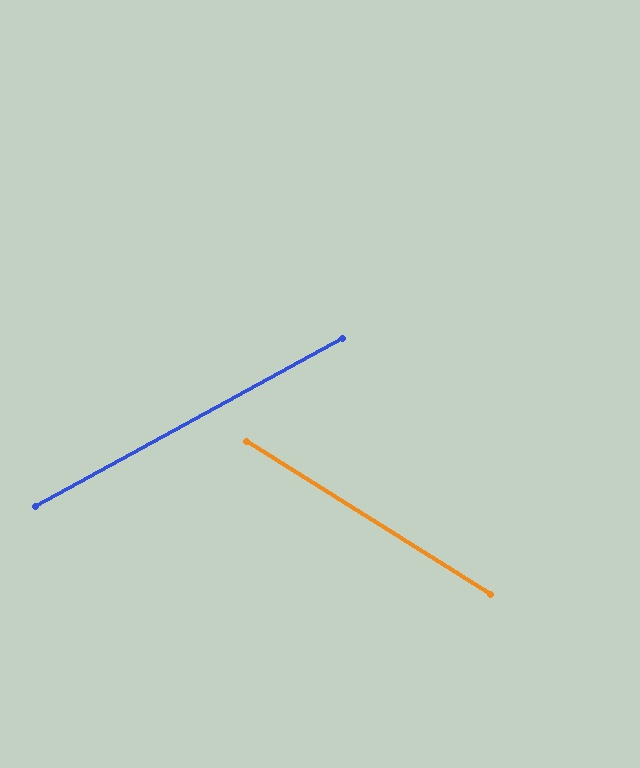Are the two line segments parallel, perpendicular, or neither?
Neither parallel nor perpendicular — they differ by about 61°.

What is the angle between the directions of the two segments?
Approximately 61 degrees.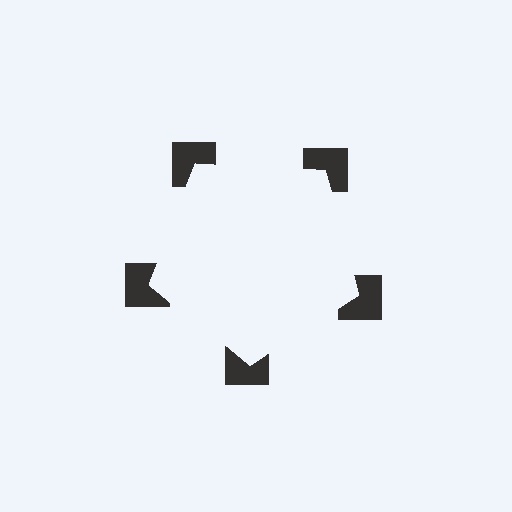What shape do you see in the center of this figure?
An illusory pentagon — its edges are inferred from the aligned wedge cuts in the notched squares, not physically drawn.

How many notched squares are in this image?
There are 5 — one at each vertex of the illusory pentagon.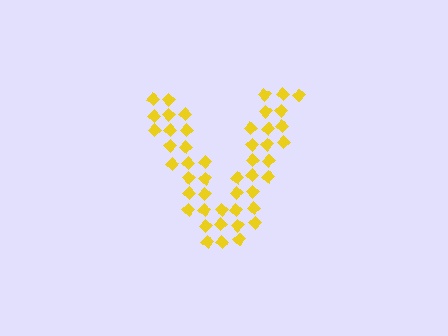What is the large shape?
The large shape is the letter V.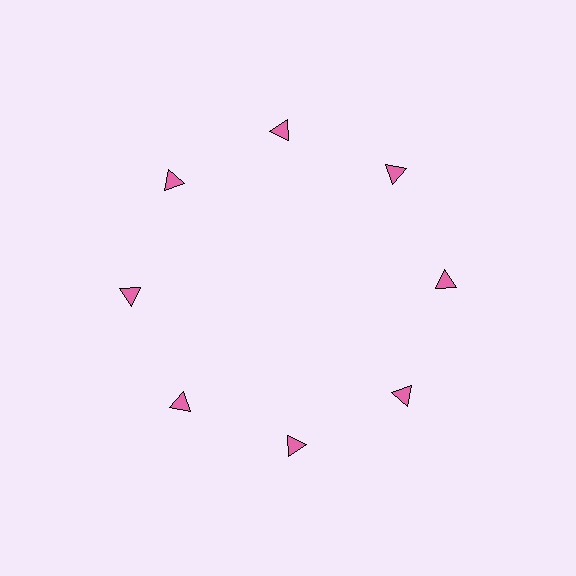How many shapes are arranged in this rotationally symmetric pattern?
There are 8 shapes, arranged in 8 groups of 1.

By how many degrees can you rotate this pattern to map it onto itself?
The pattern maps onto itself every 45 degrees of rotation.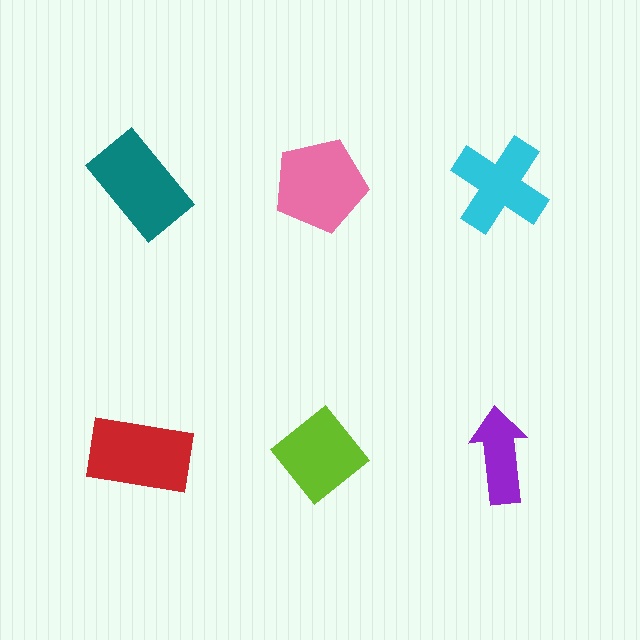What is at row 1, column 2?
A pink pentagon.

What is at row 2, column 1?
A red rectangle.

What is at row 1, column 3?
A cyan cross.